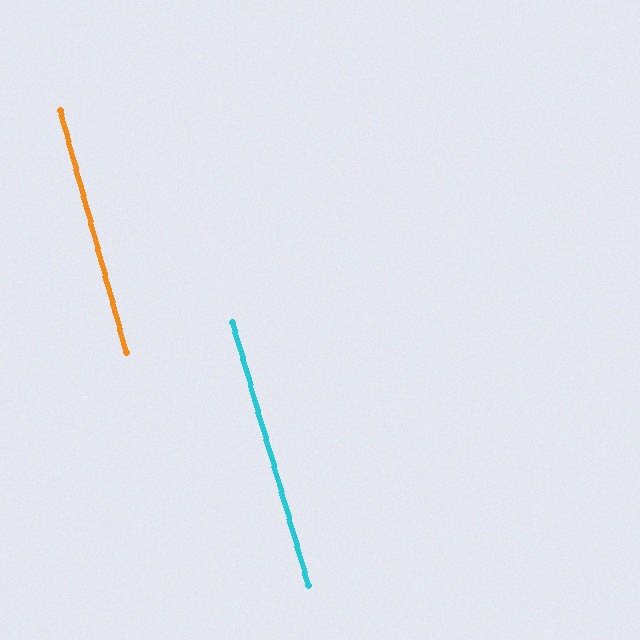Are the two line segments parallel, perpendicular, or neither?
Parallel — their directions differ by only 1.0°.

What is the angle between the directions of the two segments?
Approximately 1 degree.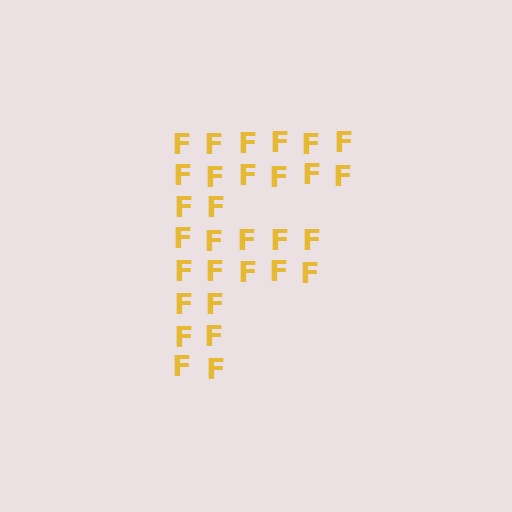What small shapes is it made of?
It is made of small letter F's.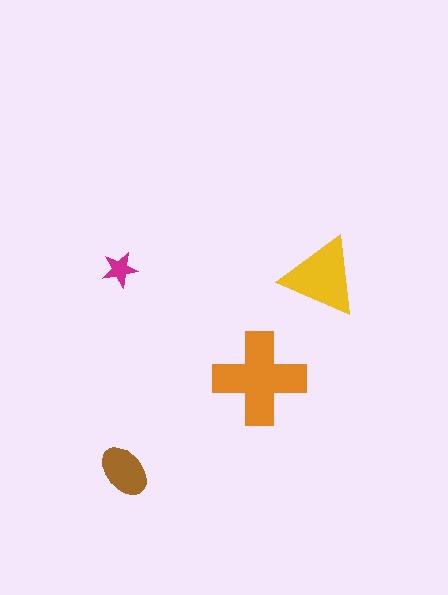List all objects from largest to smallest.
The orange cross, the yellow triangle, the brown ellipse, the magenta star.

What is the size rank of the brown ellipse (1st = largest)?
3rd.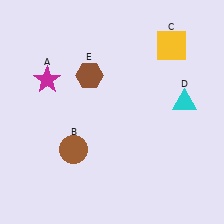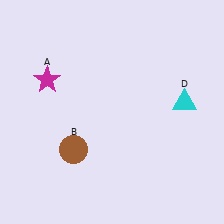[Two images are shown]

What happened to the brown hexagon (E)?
The brown hexagon (E) was removed in Image 2. It was in the top-left area of Image 1.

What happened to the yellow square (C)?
The yellow square (C) was removed in Image 2. It was in the top-right area of Image 1.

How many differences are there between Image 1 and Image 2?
There are 2 differences between the two images.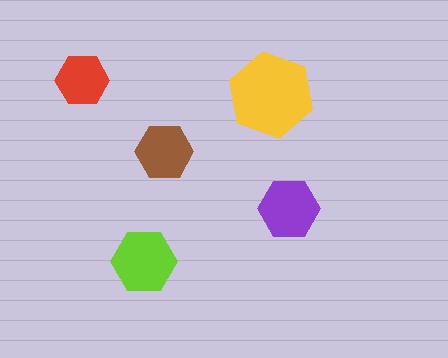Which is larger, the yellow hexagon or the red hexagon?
The yellow one.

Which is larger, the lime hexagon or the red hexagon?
The lime one.